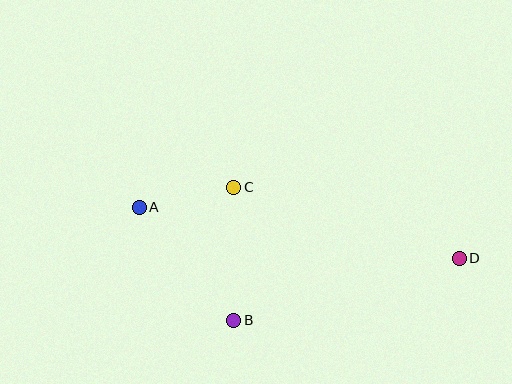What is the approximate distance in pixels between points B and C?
The distance between B and C is approximately 133 pixels.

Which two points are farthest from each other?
Points A and D are farthest from each other.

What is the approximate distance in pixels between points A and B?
The distance between A and B is approximately 147 pixels.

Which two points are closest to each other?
Points A and C are closest to each other.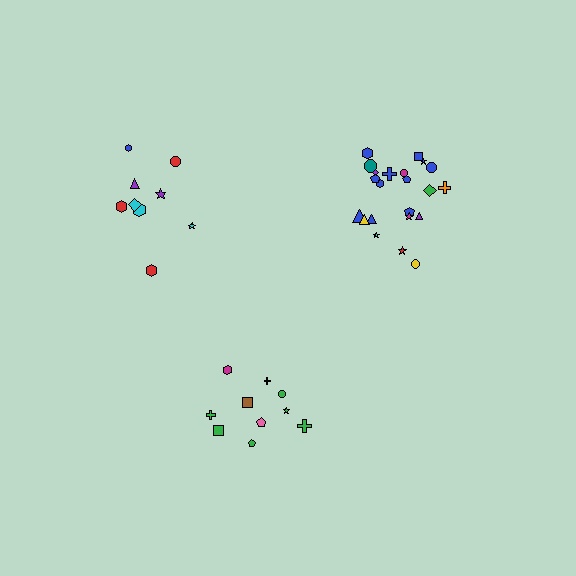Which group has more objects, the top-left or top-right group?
The top-right group.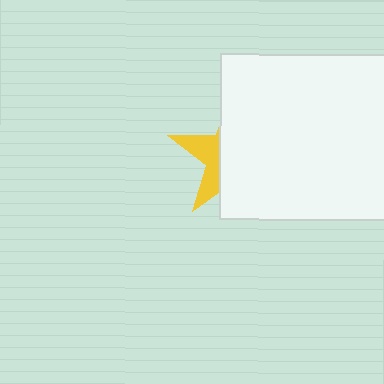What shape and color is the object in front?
The object in front is a white square.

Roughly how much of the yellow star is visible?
A small part of it is visible (roughly 31%).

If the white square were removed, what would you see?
You would see the complete yellow star.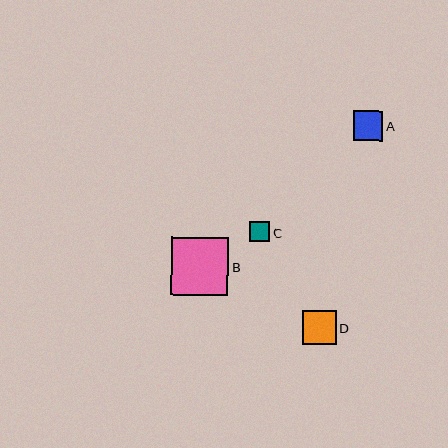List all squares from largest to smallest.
From largest to smallest: B, D, A, C.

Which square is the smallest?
Square C is the smallest with a size of approximately 20 pixels.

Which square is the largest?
Square B is the largest with a size of approximately 57 pixels.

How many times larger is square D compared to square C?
Square D is approximately 1.7 times the size of square C.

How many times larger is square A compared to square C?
Square A is approximately 1.5 times the size of square C.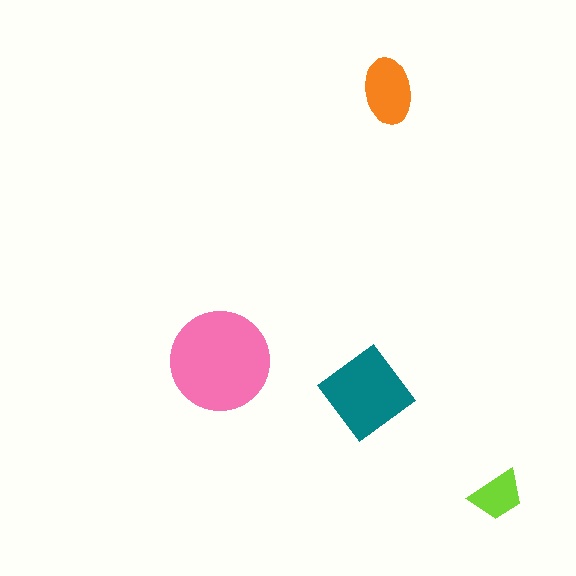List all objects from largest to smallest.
The pink circle, the teal diamond, the orange ellipse, the lime trapezoid.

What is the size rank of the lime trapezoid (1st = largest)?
4th.